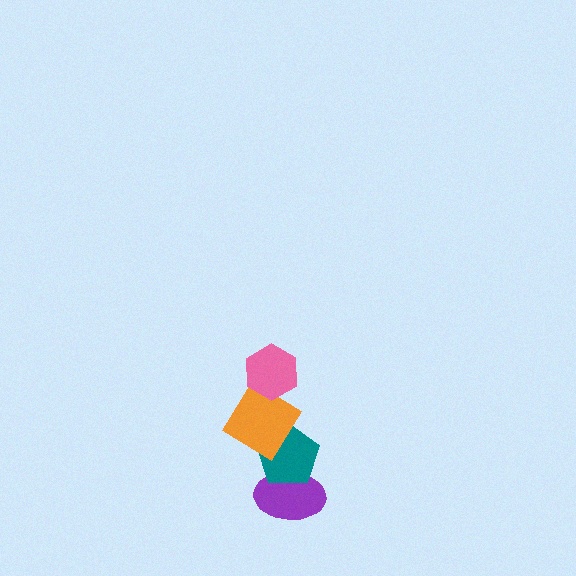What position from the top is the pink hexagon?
The pink hexagon is 1st from the top.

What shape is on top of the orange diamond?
The pink hexagon is on top of the orange diamond.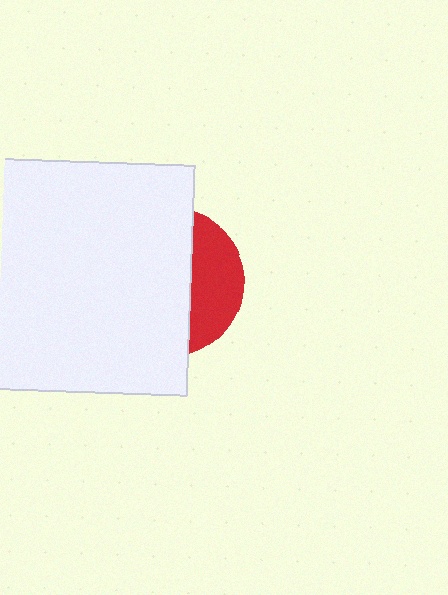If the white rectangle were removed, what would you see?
You would see the complete red circle.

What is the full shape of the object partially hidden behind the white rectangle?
The partially hidden object is a red circle.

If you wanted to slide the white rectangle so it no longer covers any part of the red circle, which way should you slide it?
Slide it left — that is the most direct way to separate the two shapes.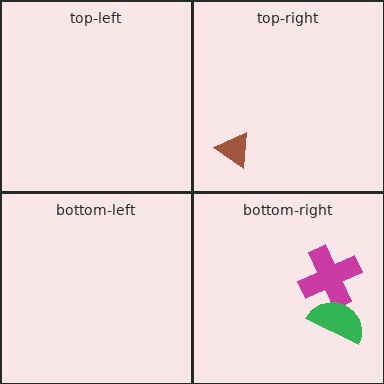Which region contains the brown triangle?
The top-right region.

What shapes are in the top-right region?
The brown triangle.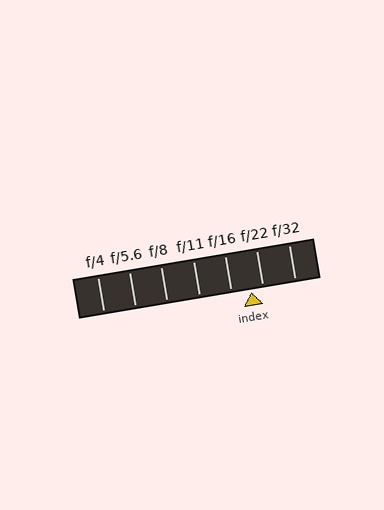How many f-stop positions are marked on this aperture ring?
There are 7 f-stop positions marked.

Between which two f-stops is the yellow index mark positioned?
The index mark is between f/16 and f/22.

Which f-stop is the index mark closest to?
The index mark is closest to f/22.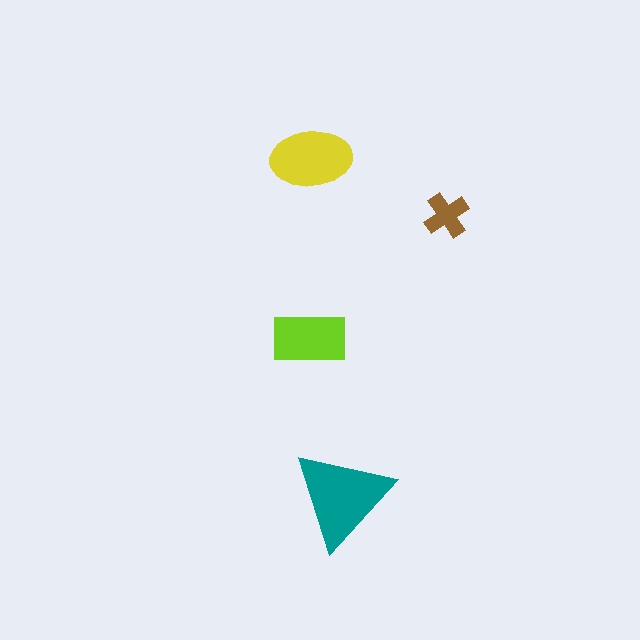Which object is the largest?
The teal triangle.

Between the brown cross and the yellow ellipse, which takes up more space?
The yellow ellipse.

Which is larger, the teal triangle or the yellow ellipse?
The teal triangle.